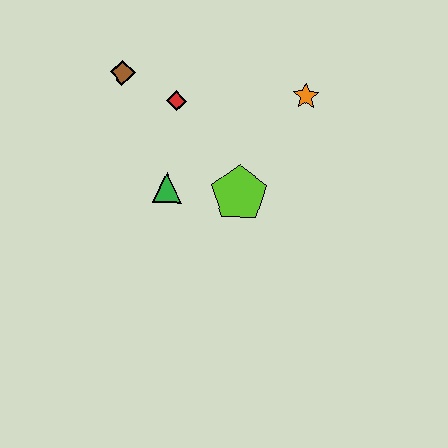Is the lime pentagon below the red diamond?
Yes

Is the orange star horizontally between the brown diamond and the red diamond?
No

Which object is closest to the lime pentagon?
The green triangle is closest to the lime pentagon.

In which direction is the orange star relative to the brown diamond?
The orange star is to the right of the brown diamond.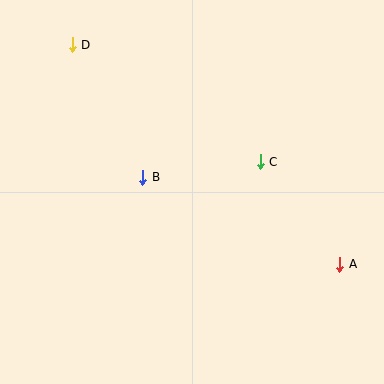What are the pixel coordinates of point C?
Point C is at (260, 162).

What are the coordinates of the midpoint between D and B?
The midpoint between D and B is at (107, 111).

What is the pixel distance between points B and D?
The distance between B and D is 150 pixels.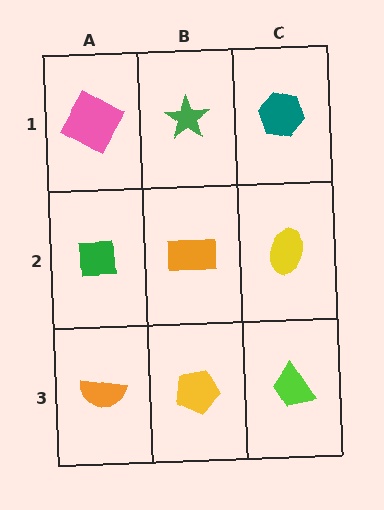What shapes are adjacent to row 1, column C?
A yellow ellipse (row 2, column C), a green star (row 1, column B).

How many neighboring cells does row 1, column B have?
3.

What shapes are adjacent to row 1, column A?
A green square (row 2, column A), a green star (row 1, column B).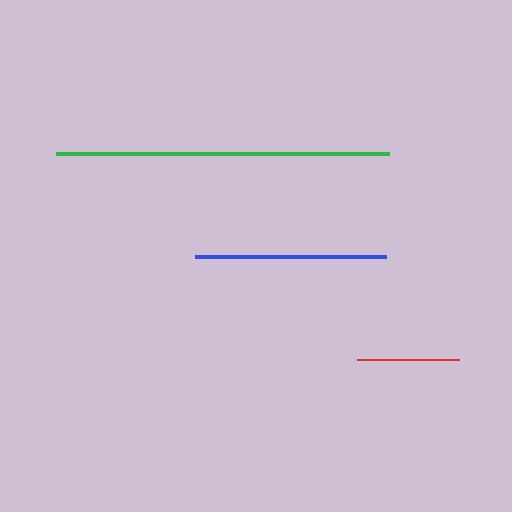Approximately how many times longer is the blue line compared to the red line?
The blue line is approximately 1.9 times the length of the red line.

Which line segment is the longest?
The green line is the longest at approximately 334 pixels.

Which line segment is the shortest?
The red line is the shortest at approximately 102 pixels.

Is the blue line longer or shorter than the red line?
The blue line is longer than the red line.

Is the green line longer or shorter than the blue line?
The green line is longer than the blue line.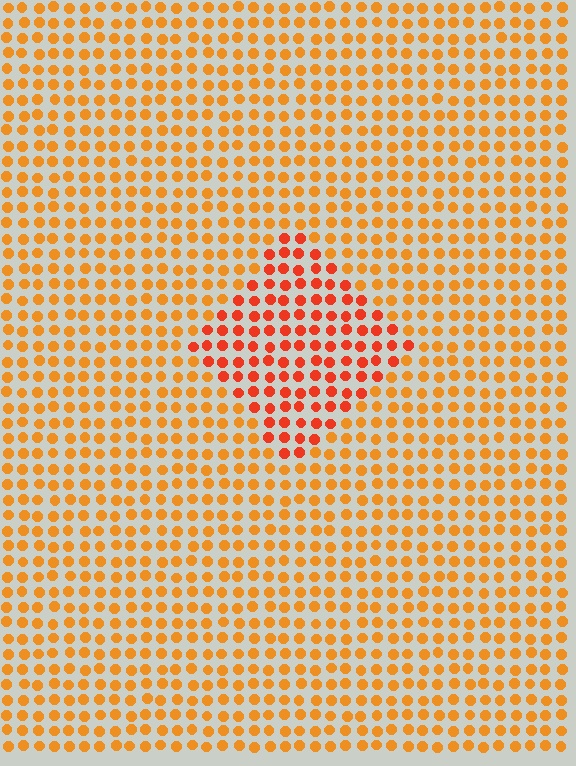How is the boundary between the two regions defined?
The boundary is defined purely by a slight shift in hue (about 26 degrees). Spacing, size, and orientation are identical on both sides.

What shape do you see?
I see a diamond.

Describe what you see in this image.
The image is filled with small orange elements in a uniform arrangement. A diamond-shaped region is visible where the elements are tinted to a slightly different hue, forming a subtle color boundary.